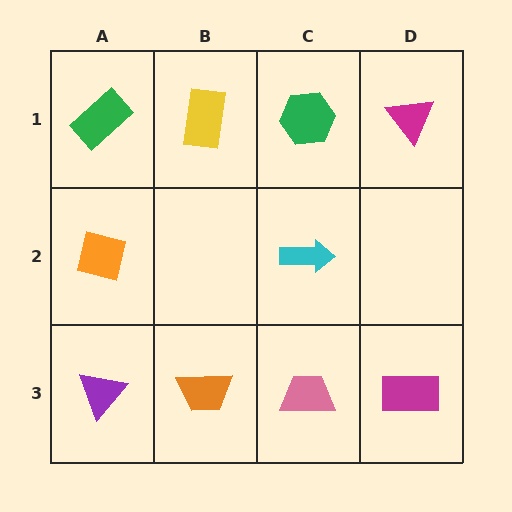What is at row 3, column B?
An orange trapezoid.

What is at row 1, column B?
A yellow rectangle.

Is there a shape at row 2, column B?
No, that cell is empty.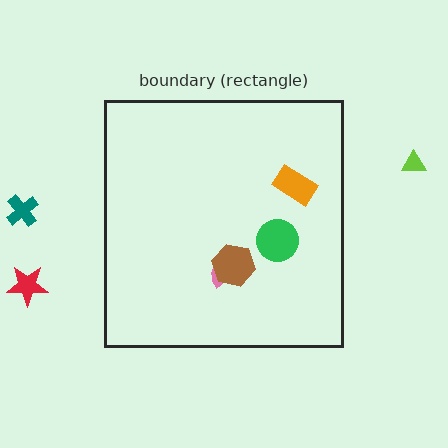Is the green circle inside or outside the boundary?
Inside.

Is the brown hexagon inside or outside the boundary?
Inside.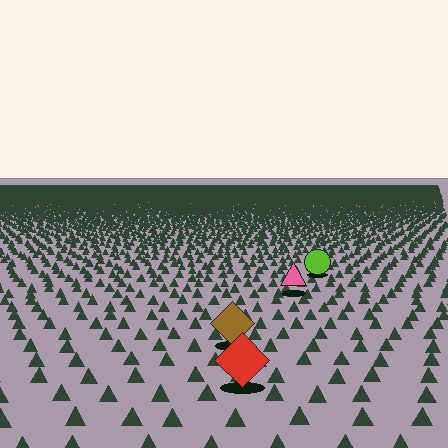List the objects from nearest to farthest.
From nearest to farthest: the red diamond, the brown diamond, the pink triangle, the lime circle.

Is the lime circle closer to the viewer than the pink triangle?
No. The pink triangle is closer — you can tell from the texture gradient: the ground texture is coarser near it.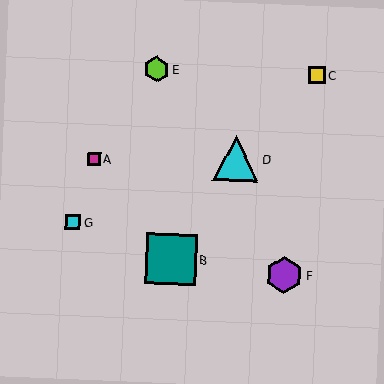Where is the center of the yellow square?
The center of the yellow square is at (316, 75).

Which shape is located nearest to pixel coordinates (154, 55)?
The lime hexagon (labeled E) at (156, 69) is nearest to that location.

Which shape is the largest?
The teal square (labeled B) is the largest.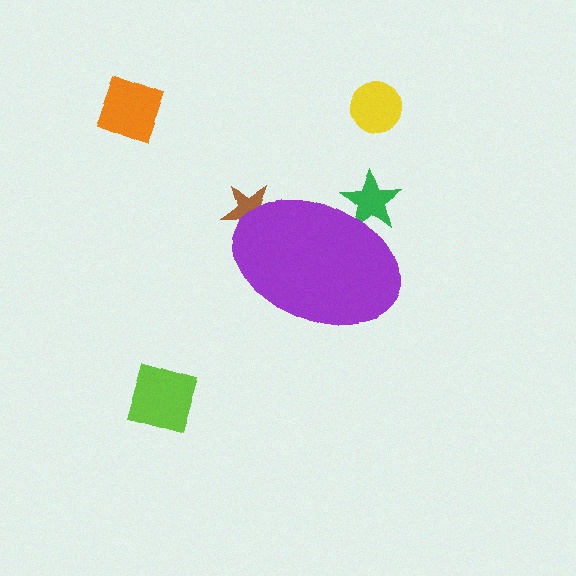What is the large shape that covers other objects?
A purple ellipse.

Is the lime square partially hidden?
No, the lime square is fully visible.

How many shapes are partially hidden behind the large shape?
2 shapes are partially hidden.